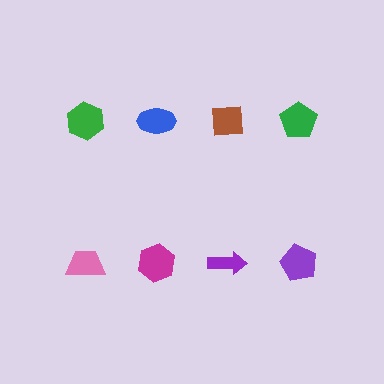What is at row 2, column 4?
A purple pentagon.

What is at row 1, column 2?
A blue ellipse.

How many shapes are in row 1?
4 shapes.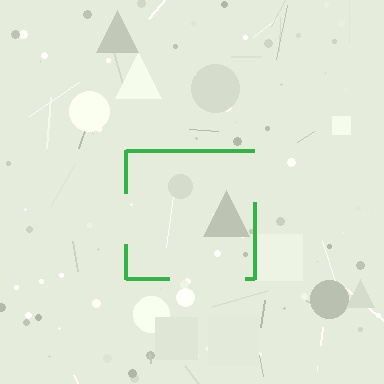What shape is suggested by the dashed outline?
The dashed outline suggests a square.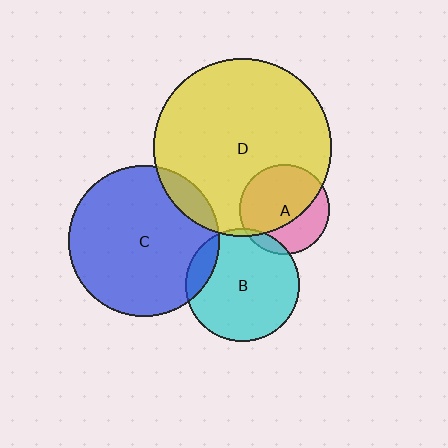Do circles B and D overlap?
Yes.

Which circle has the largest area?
Circle D (yellow).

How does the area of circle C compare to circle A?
Approximately 2.8 times.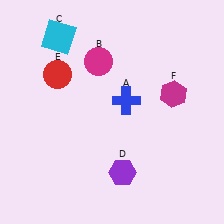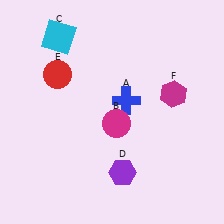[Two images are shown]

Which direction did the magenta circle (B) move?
The magenta circle (B) moved down.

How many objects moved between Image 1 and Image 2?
1 object moved between the two images.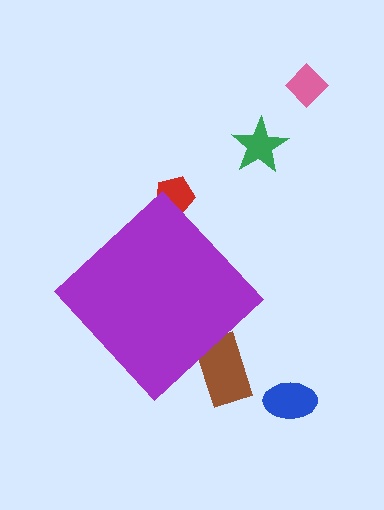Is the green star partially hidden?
No, the green star is fully visible.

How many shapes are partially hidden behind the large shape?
2 shapes are partially hidden.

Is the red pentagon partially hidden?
Yes, the red pentagon is partially hidden behind the purple diamond.